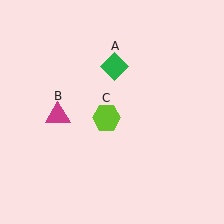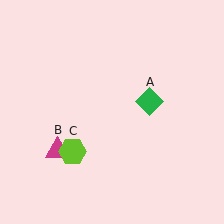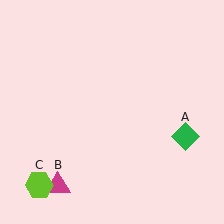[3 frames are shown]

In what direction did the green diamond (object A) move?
The green diamond (object A) moved down and to the right.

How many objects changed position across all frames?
3 objects changed position: green diamond (object A), magenta triangle (object B), lime hexagon (object C).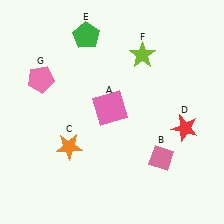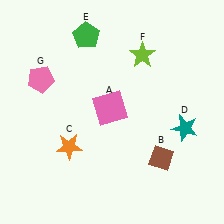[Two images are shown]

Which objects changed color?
B changed from pink to brown. D changed from red to teal.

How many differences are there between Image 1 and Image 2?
There are 2 differences between the two images.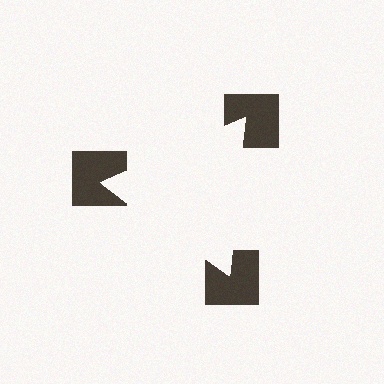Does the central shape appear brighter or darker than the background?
It typically appears slightly brighter than the background, even though no actual brightness change is drawn.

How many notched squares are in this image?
There are 3 — one at each vertex of the illusory triangle.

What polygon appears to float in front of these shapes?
An illusory triangle — its edges are inferred from the aligned wedge cuts in the notched squares, not physically drawn.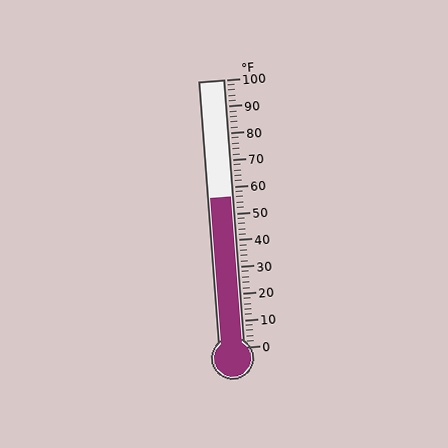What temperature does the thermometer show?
The thermometer shows approximately 56°F.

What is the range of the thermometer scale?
The thermometer scale ranges from 0°F to 100°F.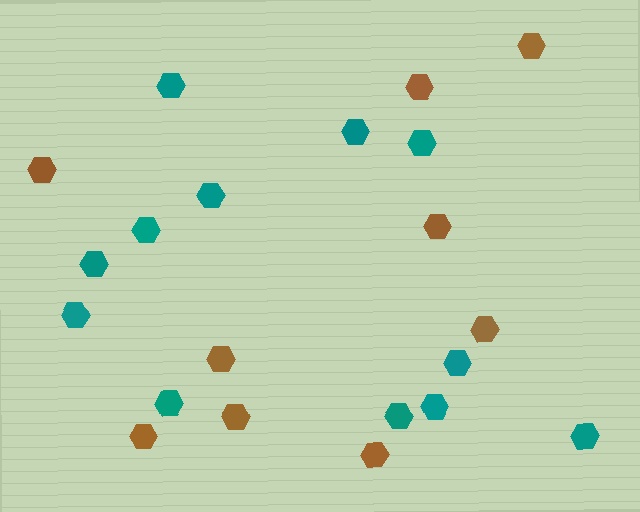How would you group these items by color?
There are 2 groups: one group of teal hexagons (12) and one group of brown hexagons (9).